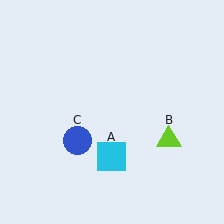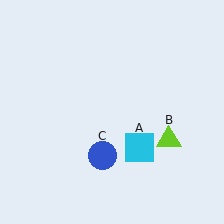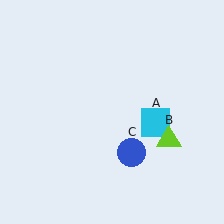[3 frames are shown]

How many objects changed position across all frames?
2 objects changed position: cyan square (object A), blue circle (object C).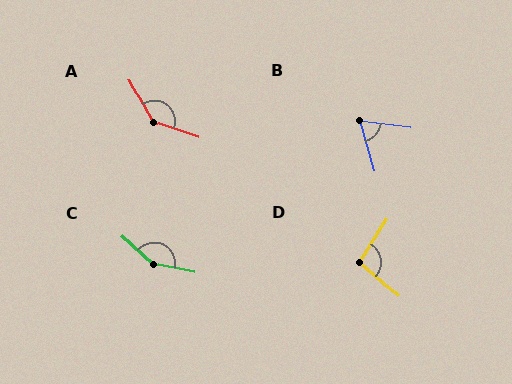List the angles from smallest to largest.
B (68°), D (99°), A (137°), C (150°).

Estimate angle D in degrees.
Approximately 99 degrees.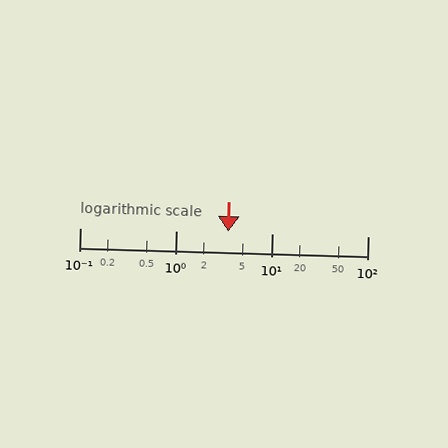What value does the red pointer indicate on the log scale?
The pointer indicates approximately 3.5.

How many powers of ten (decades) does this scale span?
The scale spans 3 decades, from 0.1 to 100.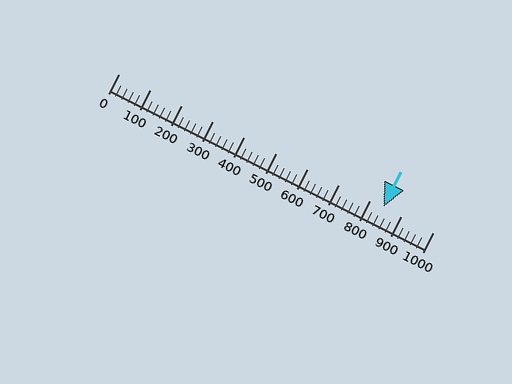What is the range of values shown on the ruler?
The ruler shows values from 0 to 1000.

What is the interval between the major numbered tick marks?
The major tick marks are spaced 100 units apart.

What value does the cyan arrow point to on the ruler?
The cyan arrow points to approximately 841.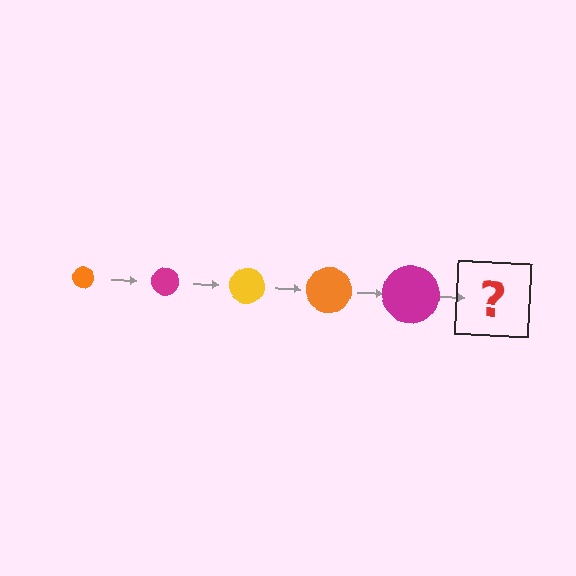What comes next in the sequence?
The next element should be a yellow circle, larger than the previous one.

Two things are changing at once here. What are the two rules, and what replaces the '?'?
The two rules are that the circle grows larger each step and the color cycles through orange, magenta, and yellow. The '?' should be a yellow circle, larger than the previous one.